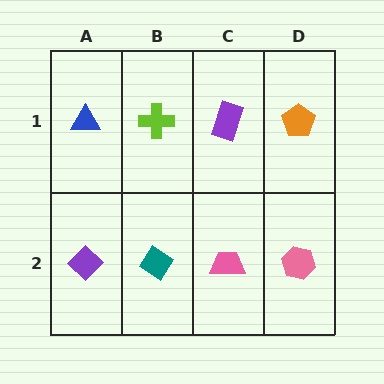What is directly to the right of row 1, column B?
A purple rectangle.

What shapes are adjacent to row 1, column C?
A pink trapezoid (row 2, column C), a lime cross (row 1, column B), an orange pentagon (row 1, column D).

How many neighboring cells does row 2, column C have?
3.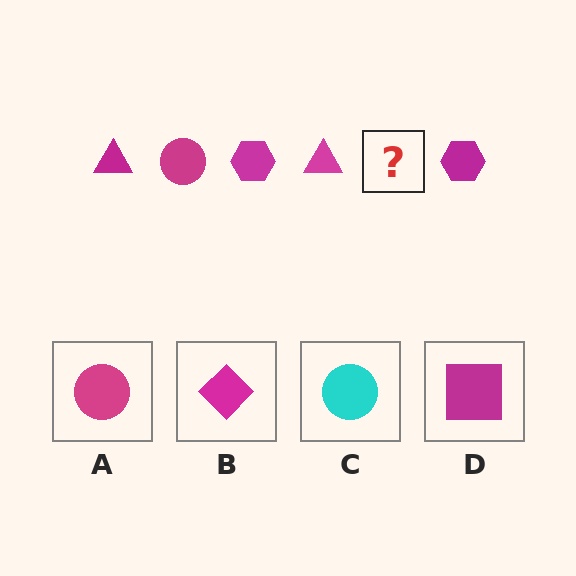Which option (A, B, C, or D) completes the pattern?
A.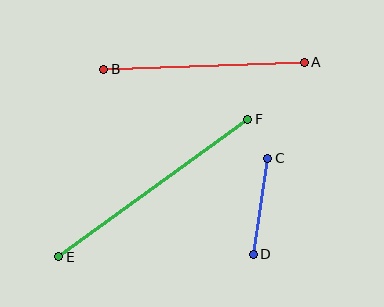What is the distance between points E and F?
The distance is approximately 233 pixels.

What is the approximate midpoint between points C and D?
The midpoint is at approximately (261, 206) pixels.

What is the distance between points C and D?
The distance is approximately 97 pixels.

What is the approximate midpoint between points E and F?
The midpoint is at approximately (153, 188) pixels.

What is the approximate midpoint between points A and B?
The midpoint is at approximately (204, 66) pixels.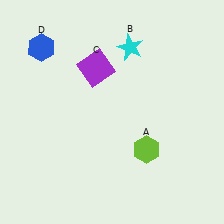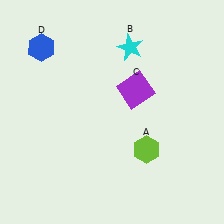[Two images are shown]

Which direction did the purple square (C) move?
The purple square (C) moved right.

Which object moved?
The purple square (C) moved right.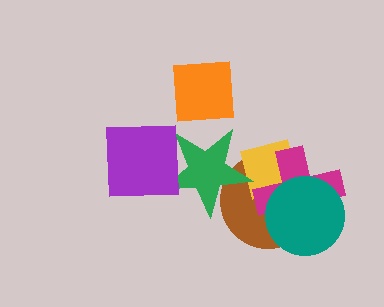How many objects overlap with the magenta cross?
3 objects overlap with the magenta cross.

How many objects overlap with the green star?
3 objects overlap with the green star.